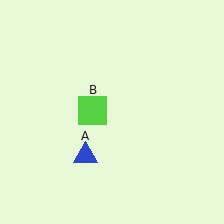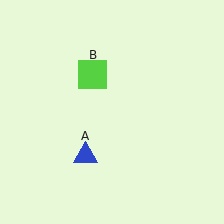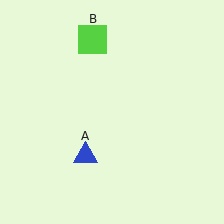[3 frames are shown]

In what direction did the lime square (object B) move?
The lime square (object B) moved up.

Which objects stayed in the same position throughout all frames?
Blue triangle (object A) remained stationary.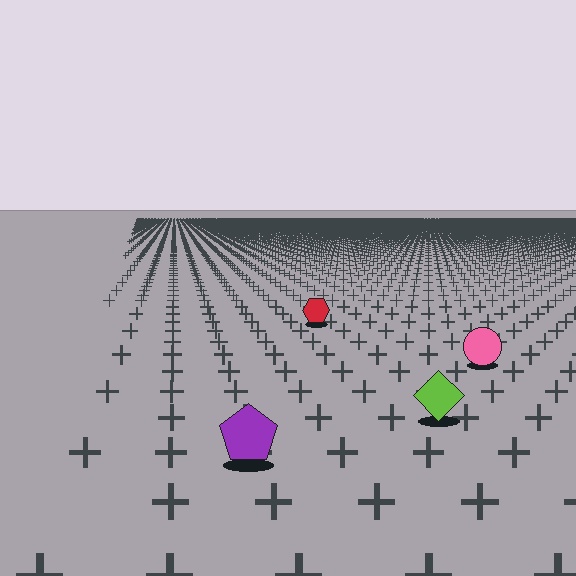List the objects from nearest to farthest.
From nearest to farthest: the purple pentagon, the lime diamond, the pink circle, the red hexagon.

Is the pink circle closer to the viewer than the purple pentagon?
No. The purple pentagon is closer — you can tell from the texture gradient: the ground texture is coarser near it.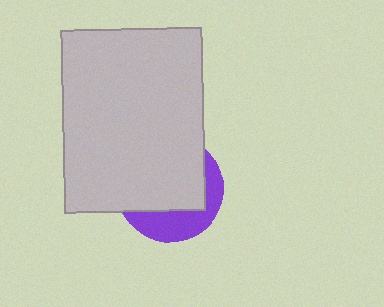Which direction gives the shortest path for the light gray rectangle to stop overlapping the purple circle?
Moving toward the upper-left gives the shortest separation.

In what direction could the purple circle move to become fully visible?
The purple circle could move toward the lower-right. That would shift it out from behind the light gray rectangle entirely.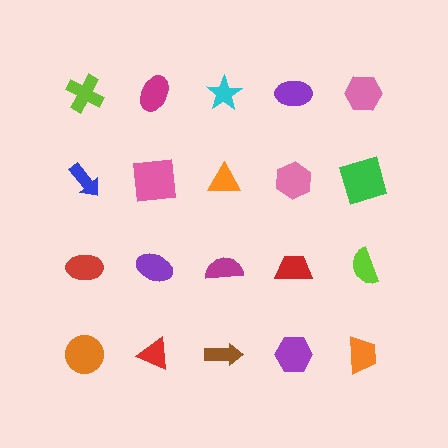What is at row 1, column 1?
A lime cross.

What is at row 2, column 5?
A green square.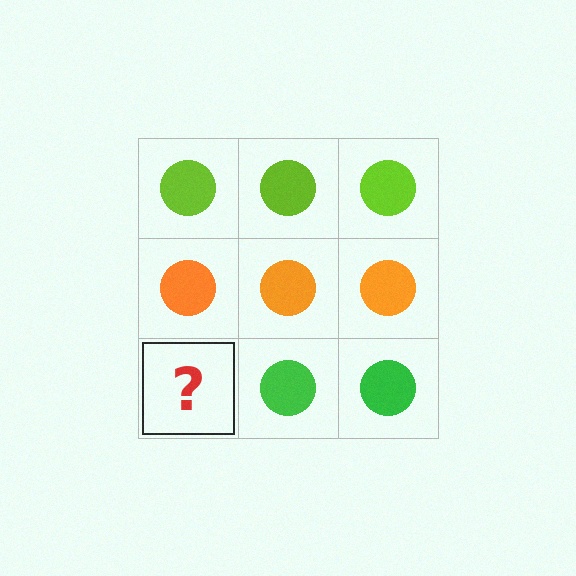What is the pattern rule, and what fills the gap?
The rule is that each row has a consistent color. The gap should be filled with a green circle.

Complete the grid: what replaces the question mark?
The question mark should be replaced with a green circle.